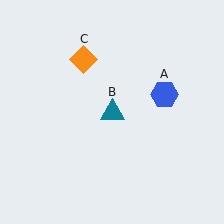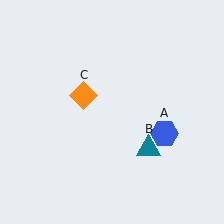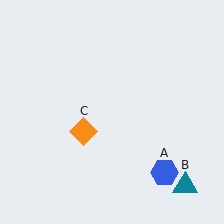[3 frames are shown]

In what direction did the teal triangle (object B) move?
The teal triangle (object B) moved down and to the right.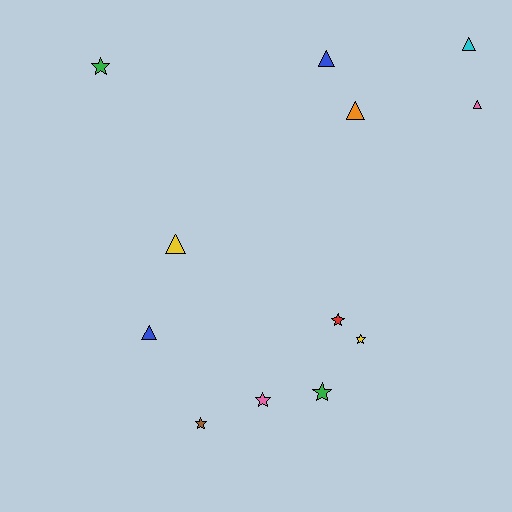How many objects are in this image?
There are 12 objects.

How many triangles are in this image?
There are 6 triangles.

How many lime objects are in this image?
There are no lime objects.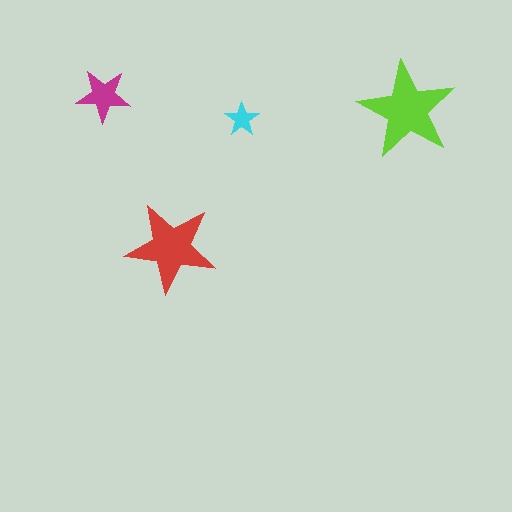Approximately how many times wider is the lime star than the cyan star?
About 3 times wider.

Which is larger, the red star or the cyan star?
The red one.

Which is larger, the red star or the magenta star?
The red one.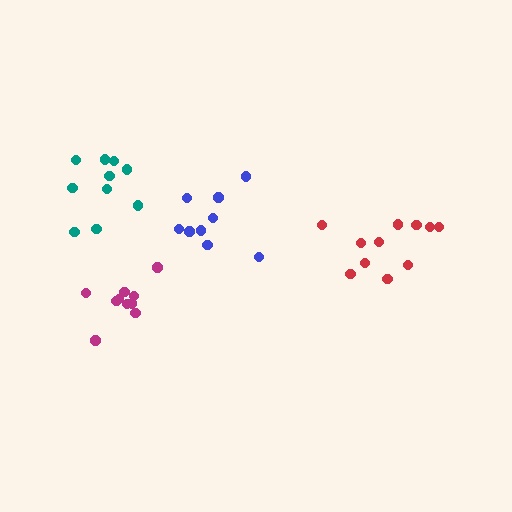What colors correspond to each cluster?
The clusters are colored: red, blue, teal, magenta.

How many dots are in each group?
Group 1: 11 dots, Group 2: 9 dots, Group 3: 10 dots, Group 4: 10 dots (40 total).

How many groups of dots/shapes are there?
There are 4 groups.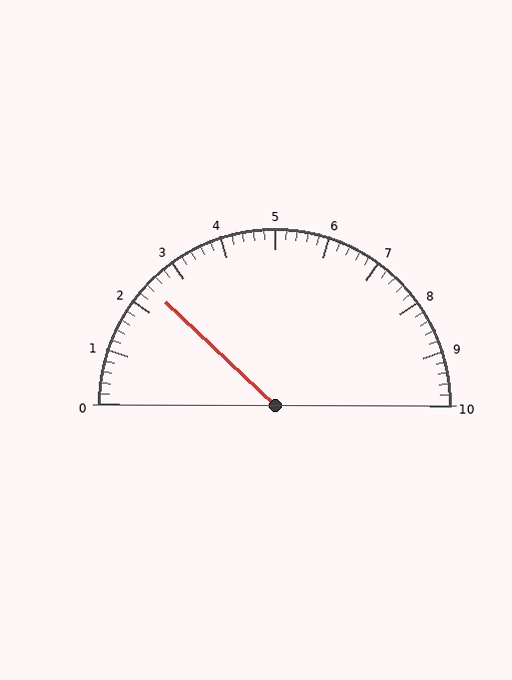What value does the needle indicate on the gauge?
The needle indicates approximately 2.4.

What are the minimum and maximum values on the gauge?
The gauge ranges from 0 to 10.